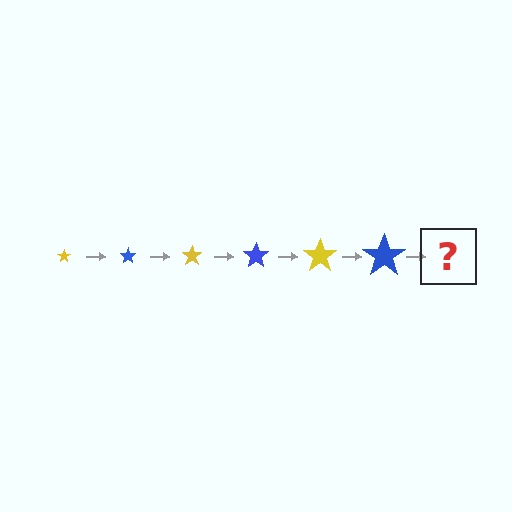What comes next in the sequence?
The next element should be a yellow star, larger than the previous one.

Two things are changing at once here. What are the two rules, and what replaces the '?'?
The two rules are that the star grows larger each step and the color cycles through yellow and blue. The '?' should be a yellow star, larger than the previous one.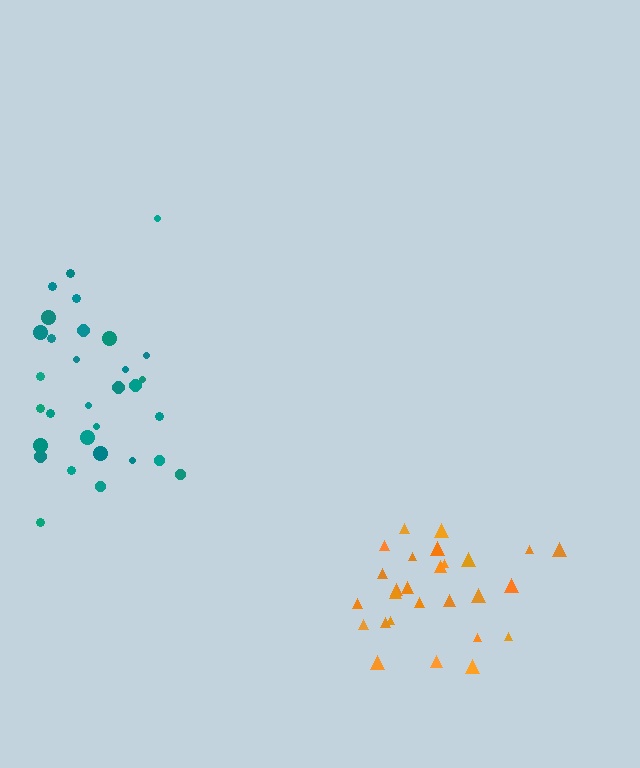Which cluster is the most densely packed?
Orange.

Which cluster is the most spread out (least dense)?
Teal.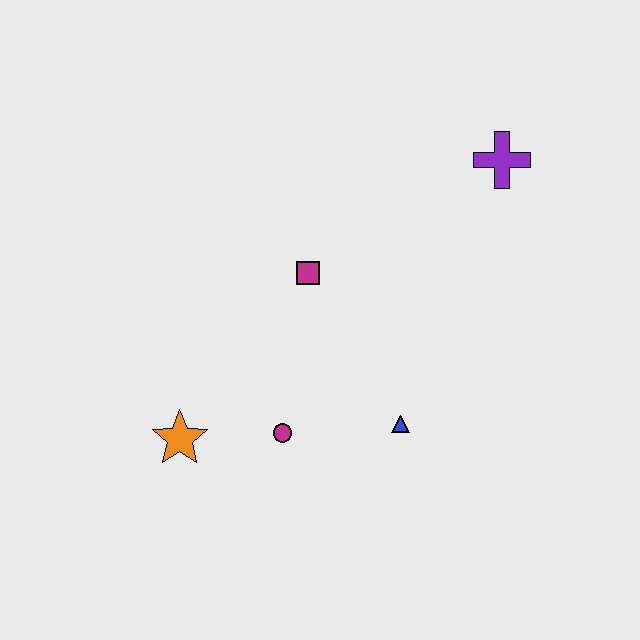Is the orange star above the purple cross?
No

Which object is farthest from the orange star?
The purple cross is farthest from the orange star.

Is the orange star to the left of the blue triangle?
Yes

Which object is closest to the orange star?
The magenta circle is closest to the orange star.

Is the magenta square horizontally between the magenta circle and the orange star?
No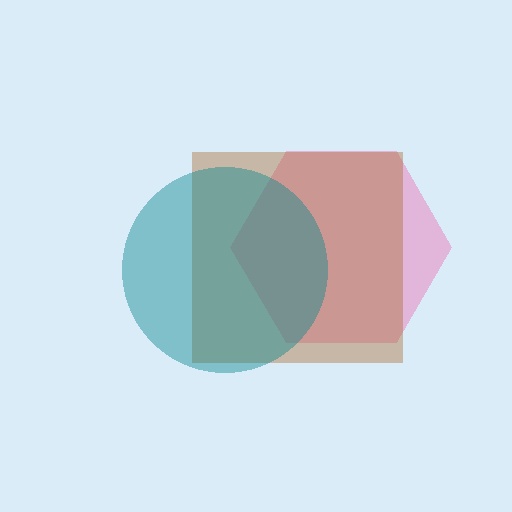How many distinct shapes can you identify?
There are 3 distinct shapes: a pink hexagon, a brown square, a teal circle.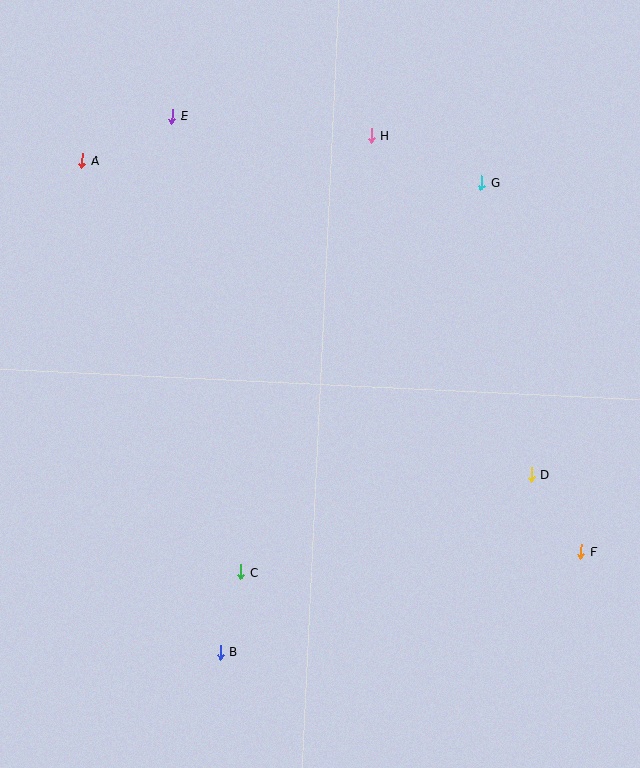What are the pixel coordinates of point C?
Point C is at (241, 572).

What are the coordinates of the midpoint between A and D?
The midpoint between A and D is at (307, 317).